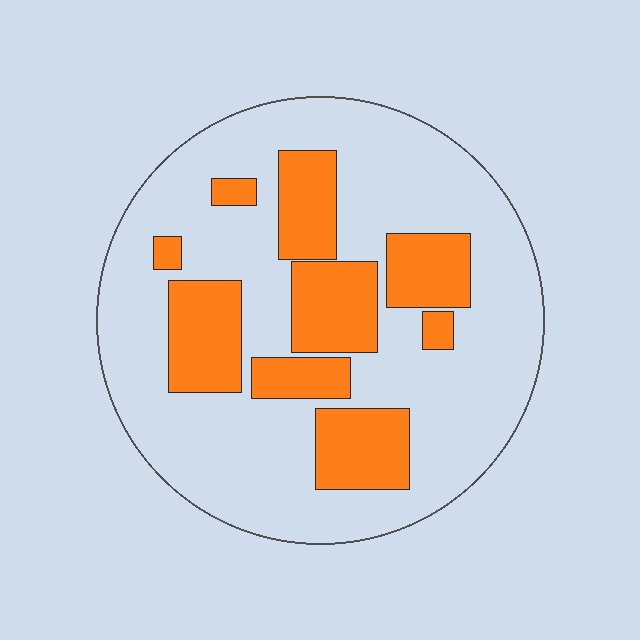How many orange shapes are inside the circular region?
9.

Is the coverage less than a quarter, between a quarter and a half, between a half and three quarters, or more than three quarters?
Between a quarter and a half.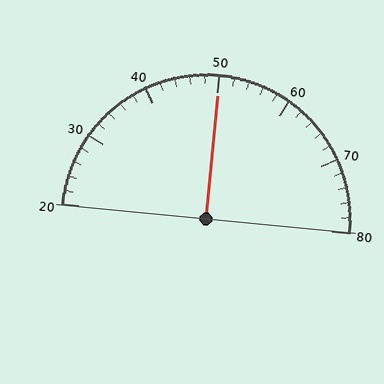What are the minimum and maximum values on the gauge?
The gauge ranges from 20 to 80.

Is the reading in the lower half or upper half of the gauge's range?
The reading is in the upper half of the range (20 to 80).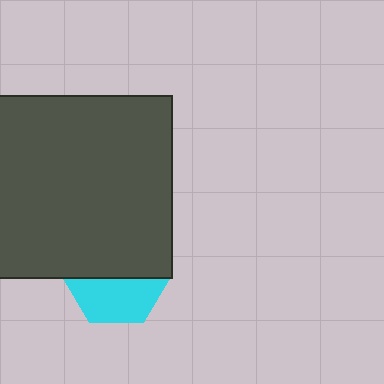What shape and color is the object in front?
The object in front is a dark gray square.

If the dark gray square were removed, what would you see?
You would see the complete cyan hexagon.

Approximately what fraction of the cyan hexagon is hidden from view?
Roughly 56% of the cyan hexagon is hidden behind the dark gray square.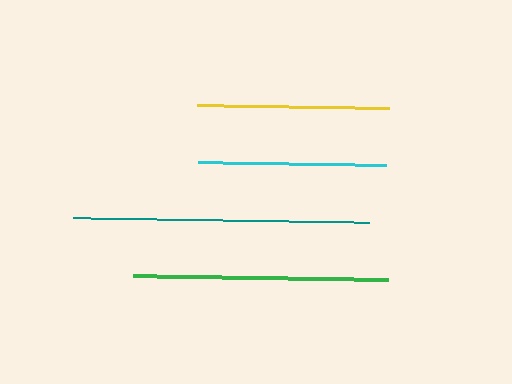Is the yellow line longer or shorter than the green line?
The green line is longer than the yellow line.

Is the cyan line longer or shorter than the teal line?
The teal line is longer than the cyan line.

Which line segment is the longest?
The teal line is the longest at approximately 296 pixels.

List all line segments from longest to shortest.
From longest to shortest: teal, green, yellow, cyan.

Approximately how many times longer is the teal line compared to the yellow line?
The teal line is approximately 1.5 times the length of the yellow line.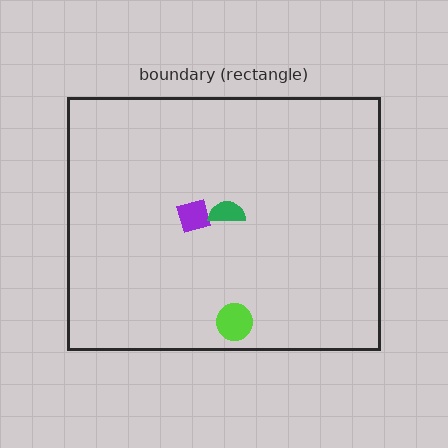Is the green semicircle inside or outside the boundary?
Inside.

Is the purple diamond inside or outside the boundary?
Inside.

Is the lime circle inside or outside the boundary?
Inside.